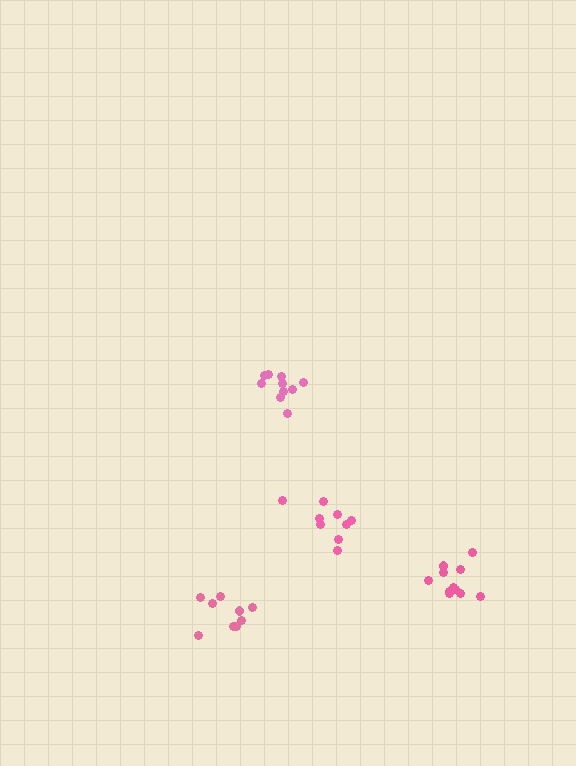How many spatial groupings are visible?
There are 4 spatial groupings.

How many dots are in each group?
Group 1: 10 dots, Group 2: 11 dots, Group 3: 9 dots, Group 4: 9 dots (39 total).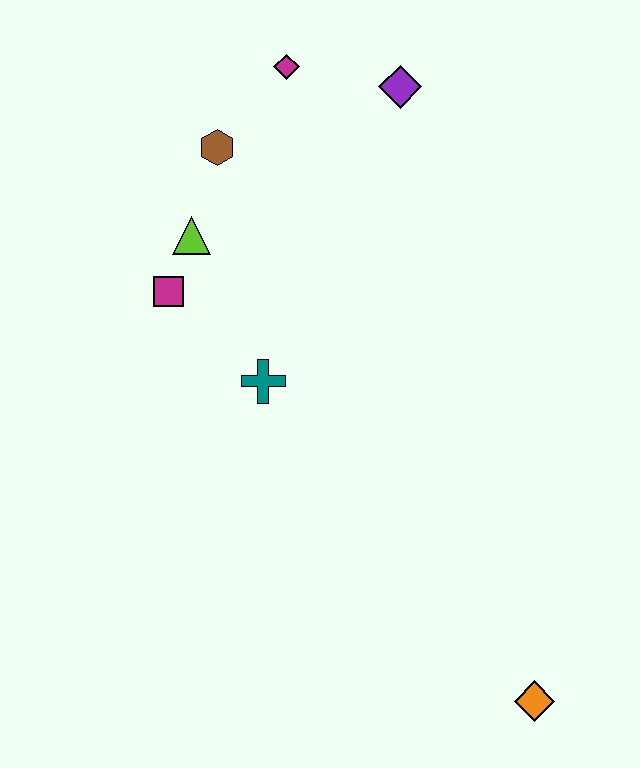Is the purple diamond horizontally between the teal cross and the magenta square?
No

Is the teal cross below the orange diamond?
No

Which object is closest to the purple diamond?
The magenta diamond is closest to the purple diamond.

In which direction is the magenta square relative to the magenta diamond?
The magenta square is below the magenta diamond.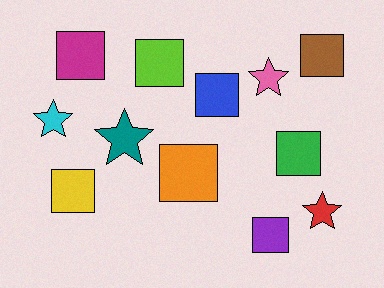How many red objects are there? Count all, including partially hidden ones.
There is 1 red object.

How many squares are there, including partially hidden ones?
There are 8 squares.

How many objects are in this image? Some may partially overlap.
There are 12 objects.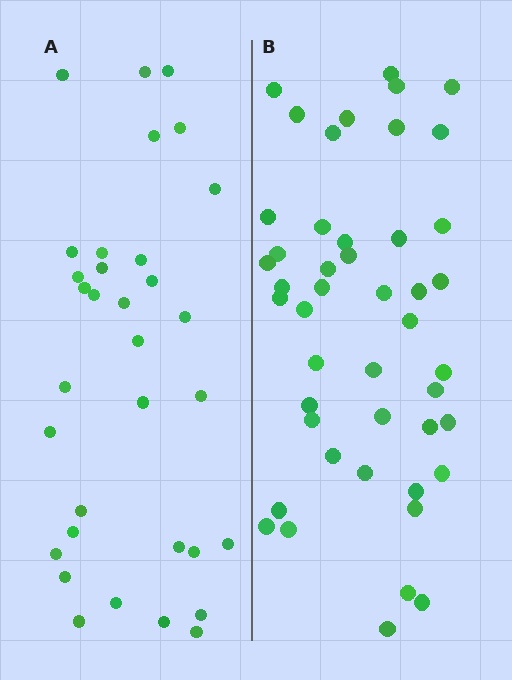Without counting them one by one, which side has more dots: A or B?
Region B (the right region) has more dots.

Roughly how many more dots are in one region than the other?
Region B has approximately 15 more dots than region A.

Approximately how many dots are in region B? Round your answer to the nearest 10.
About 50 dots. (The exact count is 46, which rounds to 50.)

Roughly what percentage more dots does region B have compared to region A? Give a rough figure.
About 40% more.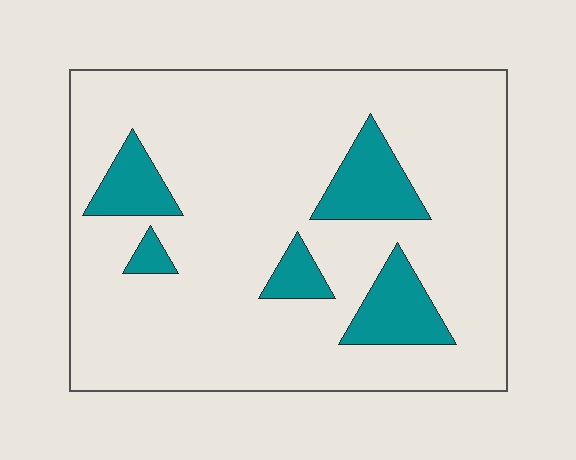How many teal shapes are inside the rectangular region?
5.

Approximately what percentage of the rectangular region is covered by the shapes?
Approximately 15%.